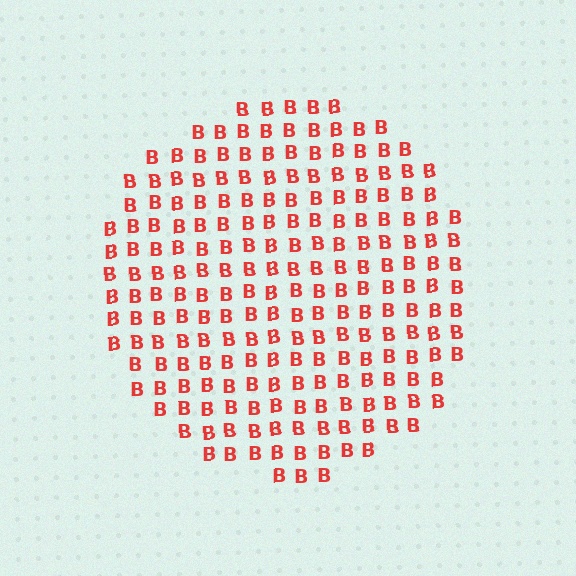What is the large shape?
The large shape is a circle.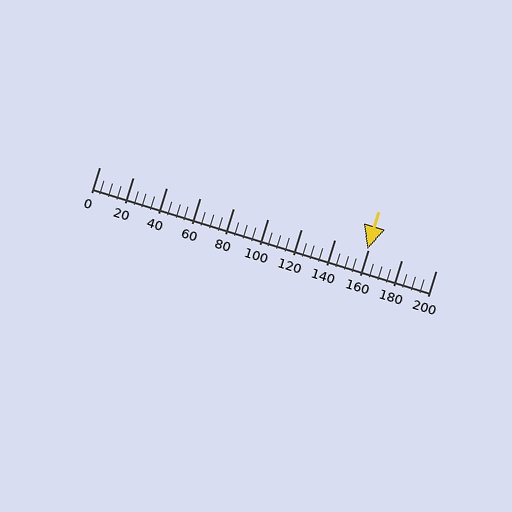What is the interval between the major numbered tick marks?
The major tick marks are spaced 20 units apart.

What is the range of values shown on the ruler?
The ruler shows values from 0 to 200.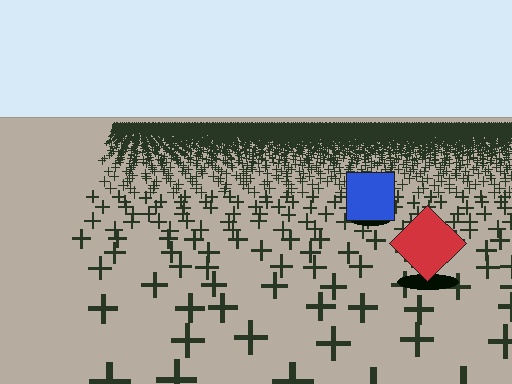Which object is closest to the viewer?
The red diamond is closest. The texture marks near it are larger and more spread out.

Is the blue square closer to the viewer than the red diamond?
No. The red diamond is closer — you can tell from the texture gradient: the ground texture is coarser near it.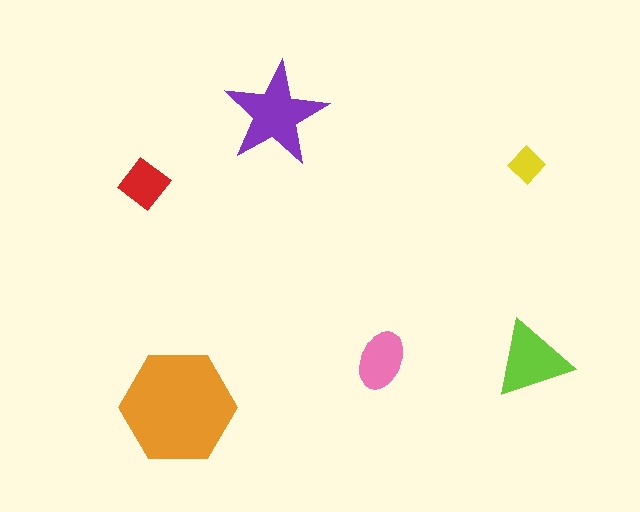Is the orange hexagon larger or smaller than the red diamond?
Larger.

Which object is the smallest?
The yellow diamond.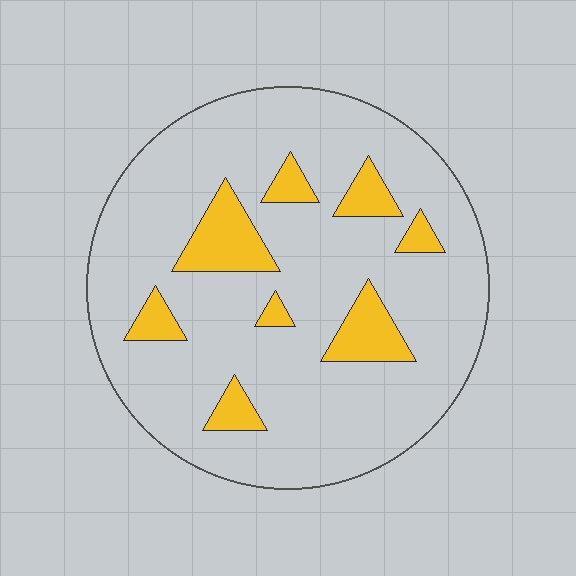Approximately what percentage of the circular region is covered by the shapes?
Approximately 15%.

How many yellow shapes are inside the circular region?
8.